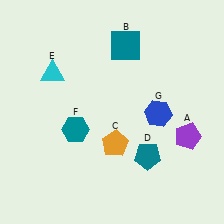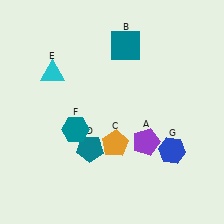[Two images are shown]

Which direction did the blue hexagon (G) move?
The blue hexagon (G) moved down.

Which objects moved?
The objects that moved are: the purple pentagon (A), the teal pentagon (D), the blue hexagon (G).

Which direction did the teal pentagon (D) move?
The teal pentagon (D) moved left.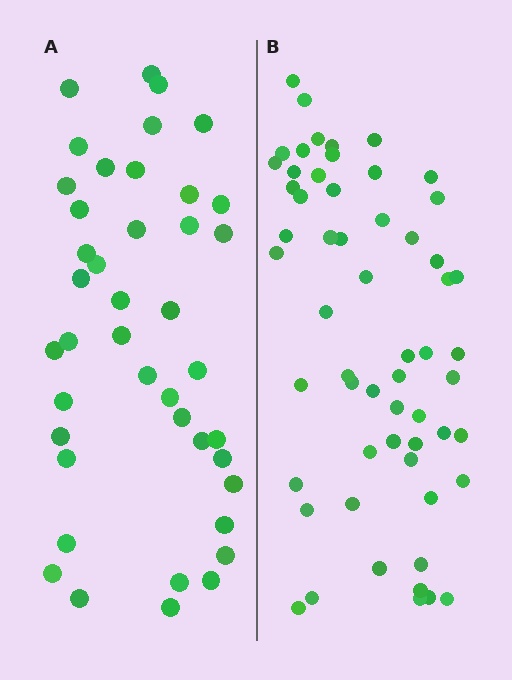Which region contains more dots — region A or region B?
Region B (the right region) has more dots.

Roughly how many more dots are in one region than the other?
Region B has approximately 15 more dots than region A.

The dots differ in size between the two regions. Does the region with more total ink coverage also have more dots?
No. Region A has more total ink coverage because its dots are larger, but region B actually contains more individual dots. Total area can be misleading — the number of items is what matters here.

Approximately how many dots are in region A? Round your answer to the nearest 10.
About 40 dots. (The exact count is 42, which rounds to 40.)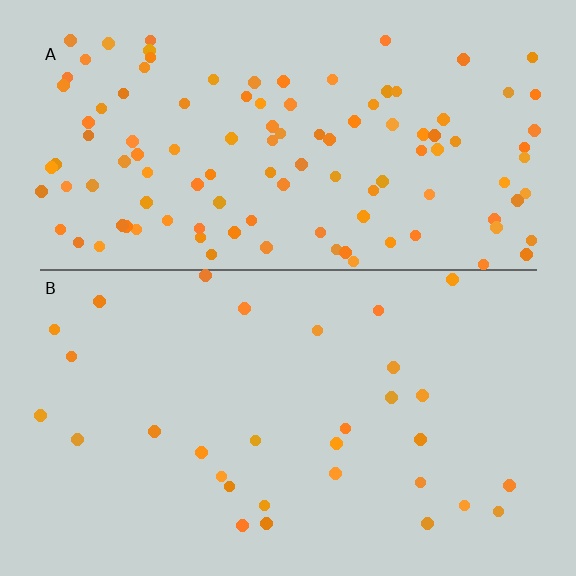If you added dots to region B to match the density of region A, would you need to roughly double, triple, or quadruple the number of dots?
Approximately quadruple.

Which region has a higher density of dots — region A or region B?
A (the top).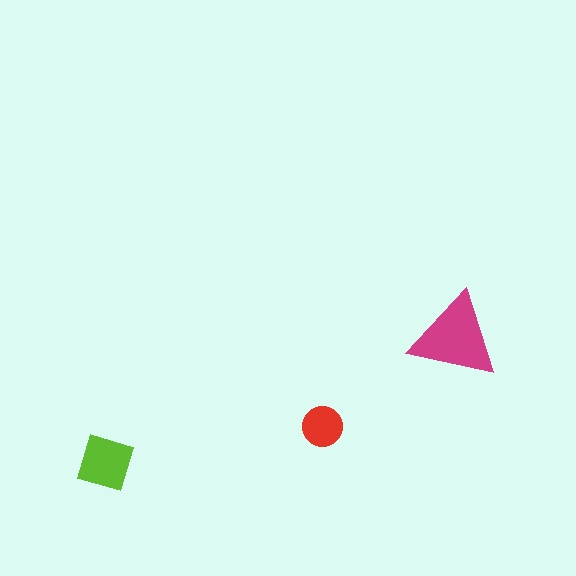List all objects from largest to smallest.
The magenta triangle, the lime diamond, the red circle.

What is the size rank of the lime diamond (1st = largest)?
2nd.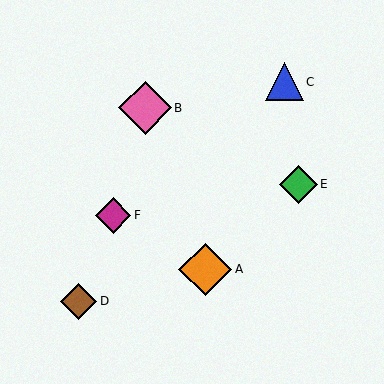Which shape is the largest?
The orange diamond (labeled A) is the largest.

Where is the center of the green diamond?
The center of the green diamond is at (298, 184).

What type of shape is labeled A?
Shape A is an orange diamond.